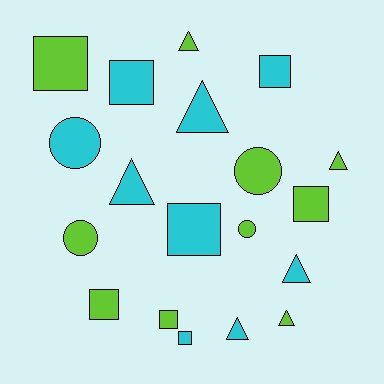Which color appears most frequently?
Lime, with 10 objects.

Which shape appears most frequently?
Square, with 8 objects.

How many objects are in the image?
There are 19 objects.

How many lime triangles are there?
There are 3 lime triangles.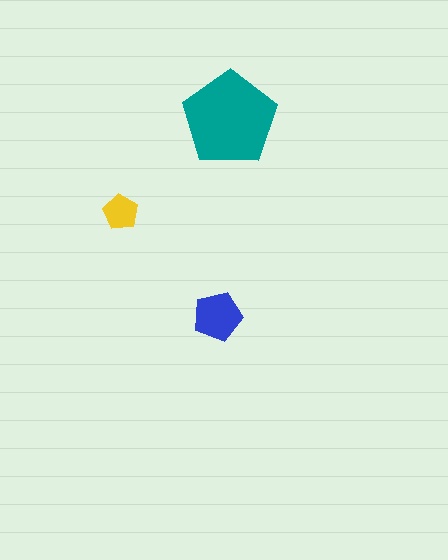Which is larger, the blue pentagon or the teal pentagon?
The teal one.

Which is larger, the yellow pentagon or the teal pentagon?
The teal one.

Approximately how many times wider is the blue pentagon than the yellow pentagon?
About 1.5 times wider.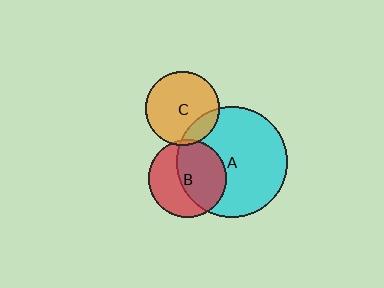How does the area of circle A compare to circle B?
Approximately 2.0 times.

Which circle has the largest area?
Circle A (cyan).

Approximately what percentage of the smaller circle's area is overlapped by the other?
Approximately 55%.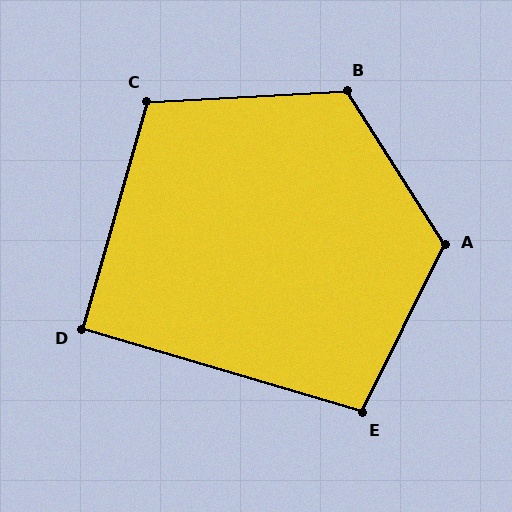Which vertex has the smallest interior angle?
D, at approximately 91 degrees.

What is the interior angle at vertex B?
Approximately 119 degrees (obtuse).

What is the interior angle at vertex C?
Approximately 109 degrees (obtuse).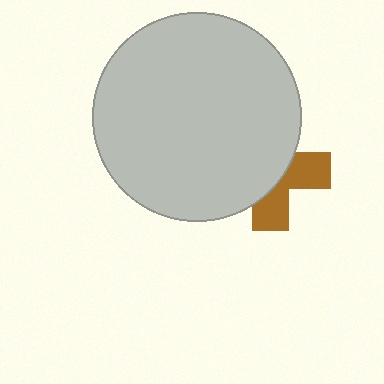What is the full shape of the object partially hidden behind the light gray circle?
The partially hidden object is a brown cross.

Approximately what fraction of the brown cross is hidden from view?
Roughly 60% of the brown cross is hidden behind the light gray circle.